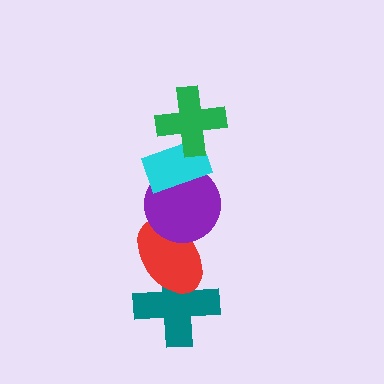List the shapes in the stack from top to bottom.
From top to bottom: the green cross, the cyan rectangle, the purple circle, the red ellipse, the teal cross.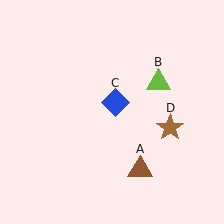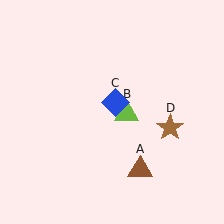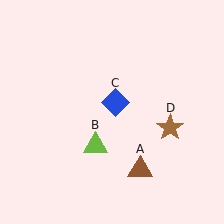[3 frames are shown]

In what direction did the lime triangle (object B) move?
The lime triangle (object B) moved down and to the left.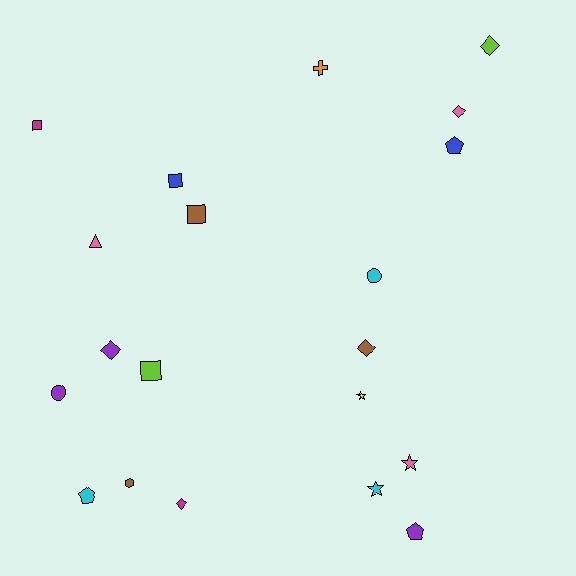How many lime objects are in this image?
There are 2 lime objects.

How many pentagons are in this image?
There are 3 pentagons.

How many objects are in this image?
There are 20 objects.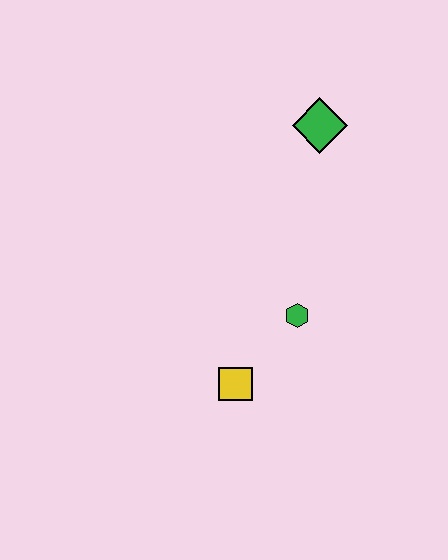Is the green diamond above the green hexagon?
Yes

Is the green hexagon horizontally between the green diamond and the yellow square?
Yes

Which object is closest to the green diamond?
The green hexagon is closest to the green diamond.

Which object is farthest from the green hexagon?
The green diamond is farthest from the green hexagon.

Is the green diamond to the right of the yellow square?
Yes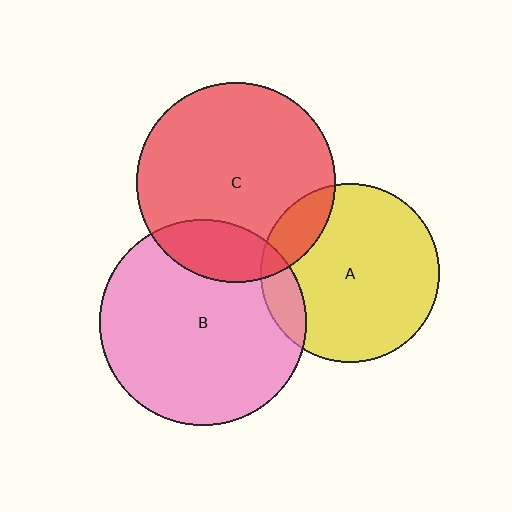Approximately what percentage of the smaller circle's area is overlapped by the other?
Approximately 20%.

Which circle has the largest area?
Circle B (pink).